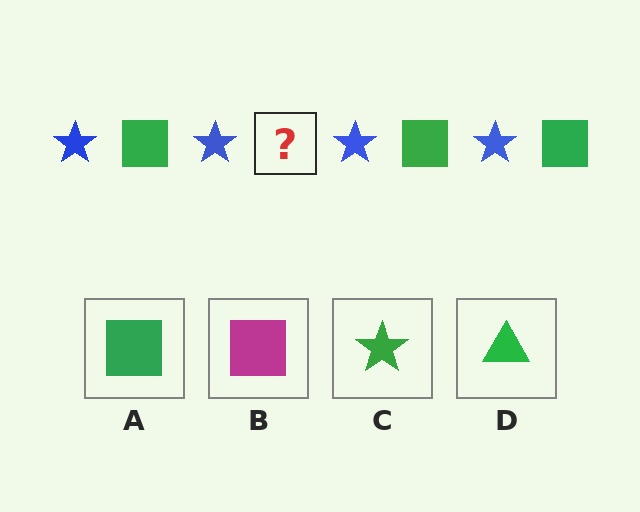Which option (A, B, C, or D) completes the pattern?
A.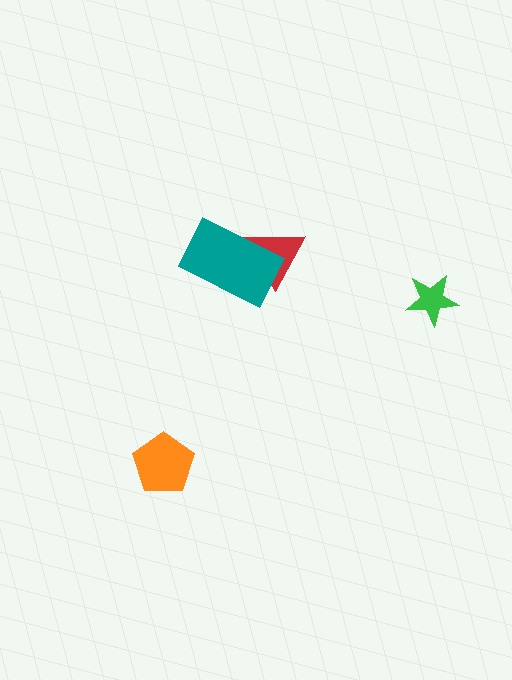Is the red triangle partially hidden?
Yes, it is partially covered by another shape.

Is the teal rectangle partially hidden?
No, no other shape covers it.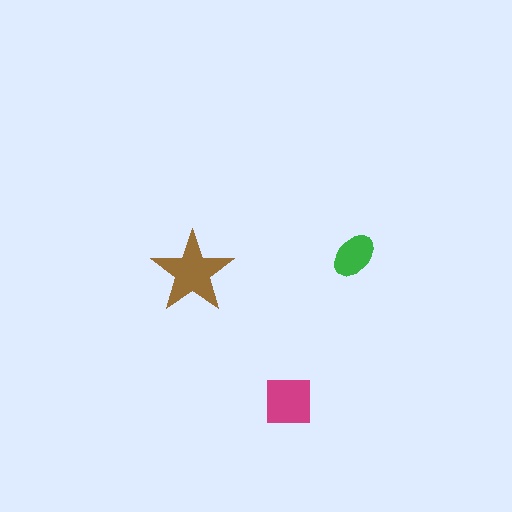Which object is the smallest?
The green ellipse.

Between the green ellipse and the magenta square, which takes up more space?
The magenta square.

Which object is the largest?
The brown star.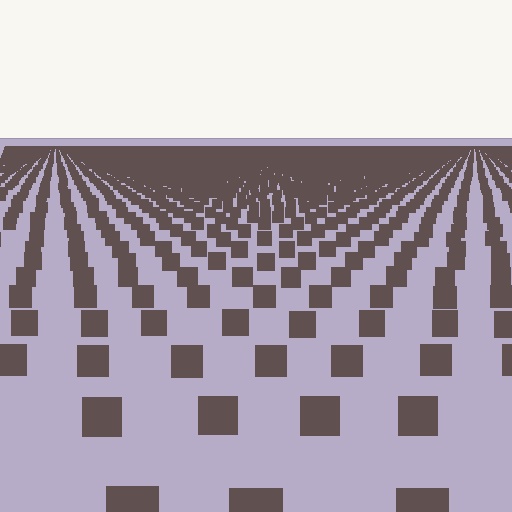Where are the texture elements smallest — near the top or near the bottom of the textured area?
Near the top.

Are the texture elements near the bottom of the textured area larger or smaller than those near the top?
Larger. Near the bottom, elements are closer to the viewer and appear at a bigger on-screen size.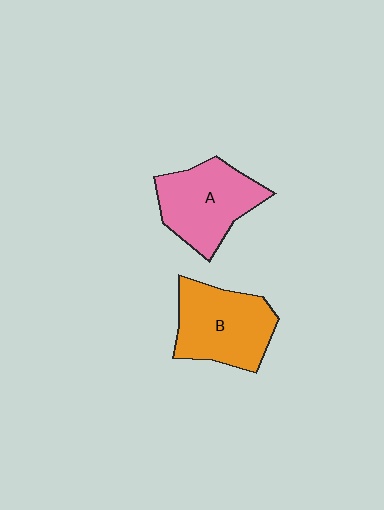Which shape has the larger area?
Shape B (orange).